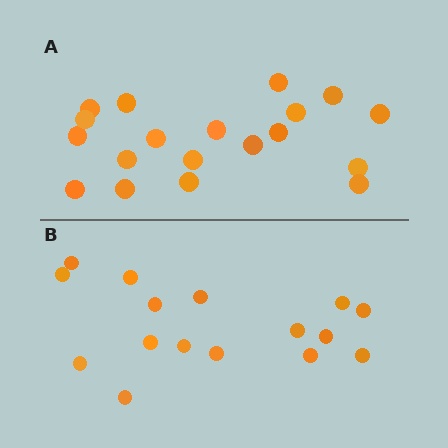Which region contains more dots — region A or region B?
Region A (the top region) has more dots.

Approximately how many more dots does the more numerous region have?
Region A has just a few more — roughly 2 or 3 more dots than region B.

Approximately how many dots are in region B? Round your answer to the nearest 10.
About 20 dots. (The exact count is 16, which rounds to 20.)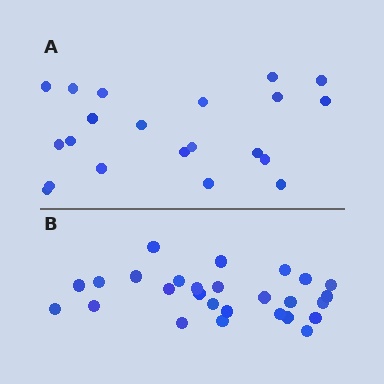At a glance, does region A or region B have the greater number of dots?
Region B (the bottom region) has more dots.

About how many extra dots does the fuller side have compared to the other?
Region B has about 6 more dots than region A.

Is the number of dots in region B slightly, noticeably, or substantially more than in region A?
Region B has noticeably more, but not dramatically so. The ratio is roughly 1.3 to 1.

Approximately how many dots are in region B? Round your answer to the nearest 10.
About 30 dots. (The exact count is 27, which rounds to 30.)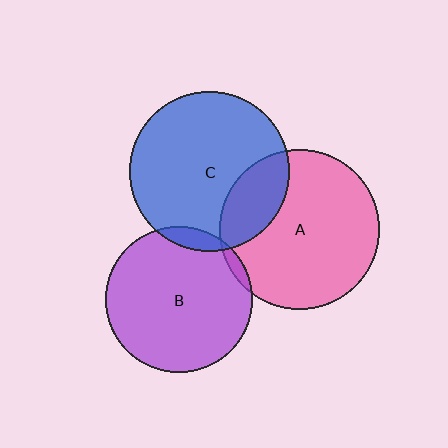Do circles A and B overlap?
Yes.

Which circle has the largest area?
Circle C (blue).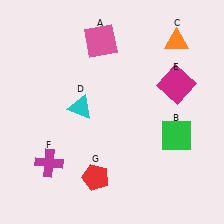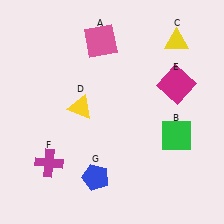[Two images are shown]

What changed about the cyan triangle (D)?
In Image 1, D is cyan. In Image 2, it changed to yellow.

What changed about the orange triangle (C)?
In Image 1, C is orange. In Image 2, it changed to yellow.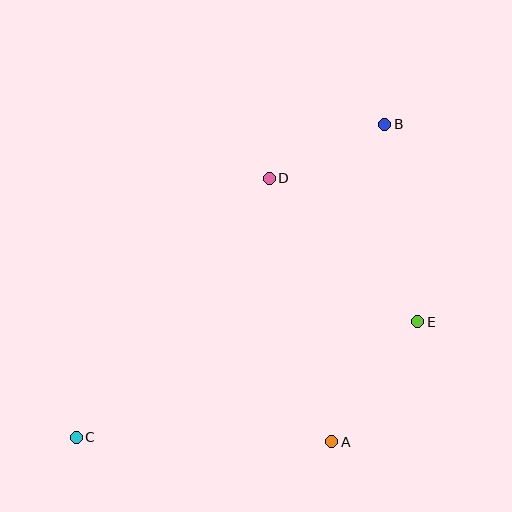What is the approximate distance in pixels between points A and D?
The distance between A and D is approximately 271 pixels.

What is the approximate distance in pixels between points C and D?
The distance between C and D is approximately 323 pixels.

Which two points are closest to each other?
Points B and D are closest to each other.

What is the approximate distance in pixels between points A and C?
The distance between A and C is approximately 255 pixels.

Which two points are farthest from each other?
Points B and C are farthest from each other.